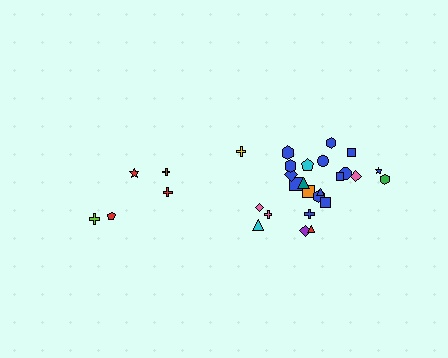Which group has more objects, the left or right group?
The right group.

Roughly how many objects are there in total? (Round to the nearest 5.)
Roughly 30 objects in total.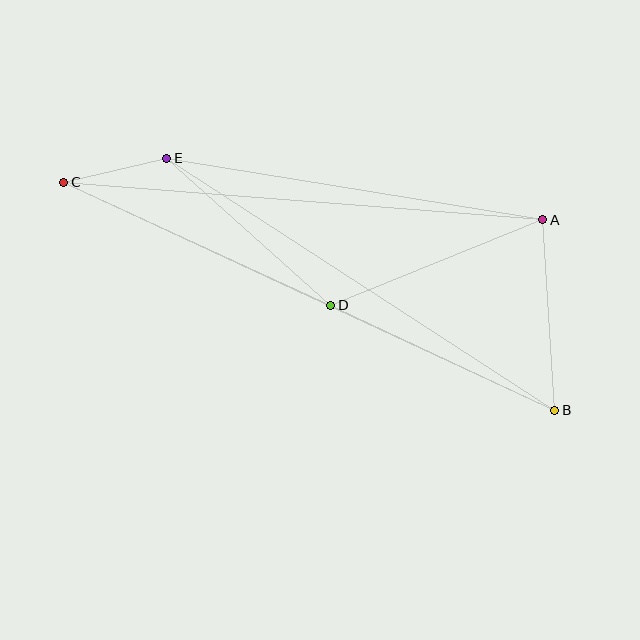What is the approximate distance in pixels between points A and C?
The distance between A and C is approximately 481 pixels.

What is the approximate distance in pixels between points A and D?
The distance between A and D is approximately 229 pixels.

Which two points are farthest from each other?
Points B and C are farthest from each other.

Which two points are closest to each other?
Points C and E are closest to each other.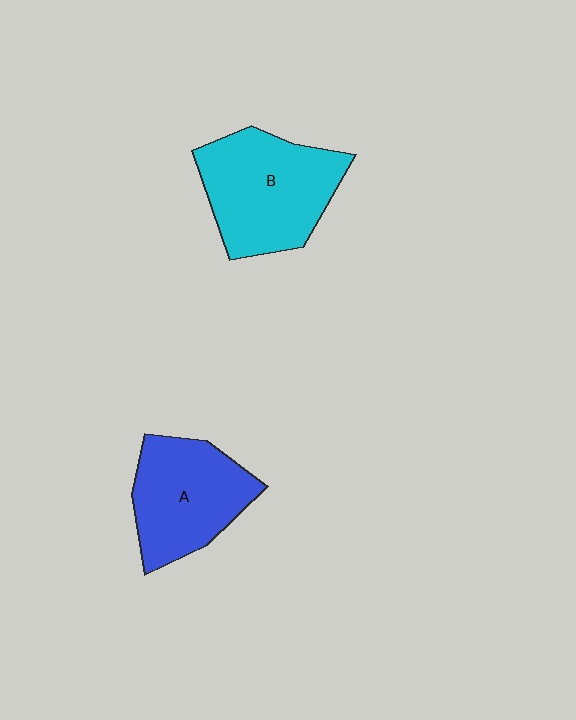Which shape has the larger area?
Shape B (cyan).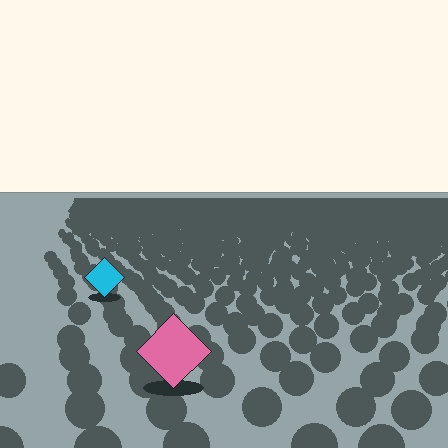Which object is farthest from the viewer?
The cyan diamond is farthest from the viewer. It appears smaller and the ground texture around it is denser.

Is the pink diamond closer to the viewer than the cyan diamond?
Yes. The pink diamond is closer — you can tell from the texture gradient: the ground texture is coarser near it.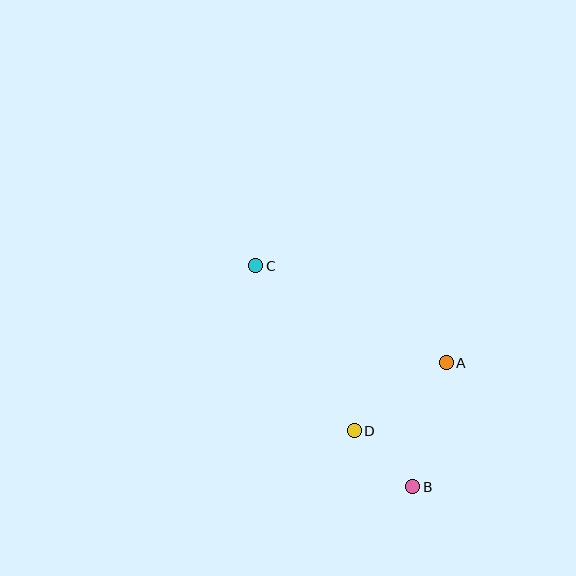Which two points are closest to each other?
Points B and D are closest to each other.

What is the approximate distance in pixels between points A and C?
The distance between A and C is approximately 214 pixels.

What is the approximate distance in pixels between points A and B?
The distance between A and B is approximately 129 pixels.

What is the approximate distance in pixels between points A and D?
The distance between A and D is approximately 115 pixels.